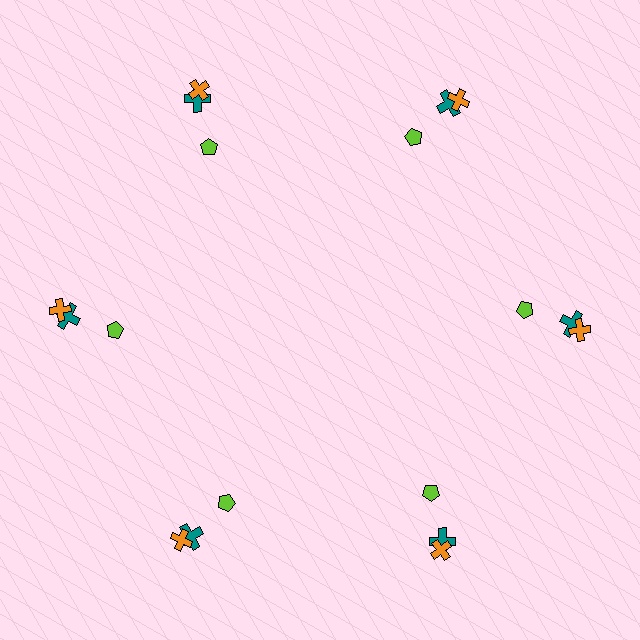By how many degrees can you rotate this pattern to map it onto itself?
The pattern maps onto itself every 60 degrees of rotation.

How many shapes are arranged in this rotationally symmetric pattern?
There are 18 shapes, arranged in 6 groups of 3.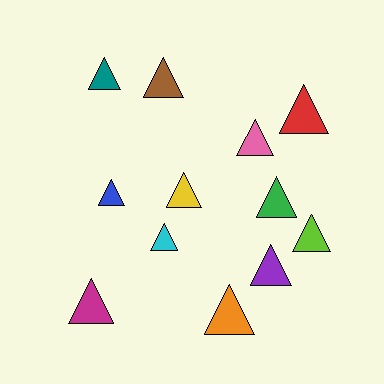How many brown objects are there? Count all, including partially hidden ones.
There is 1 brown object.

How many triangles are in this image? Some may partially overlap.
There are 12 triangles.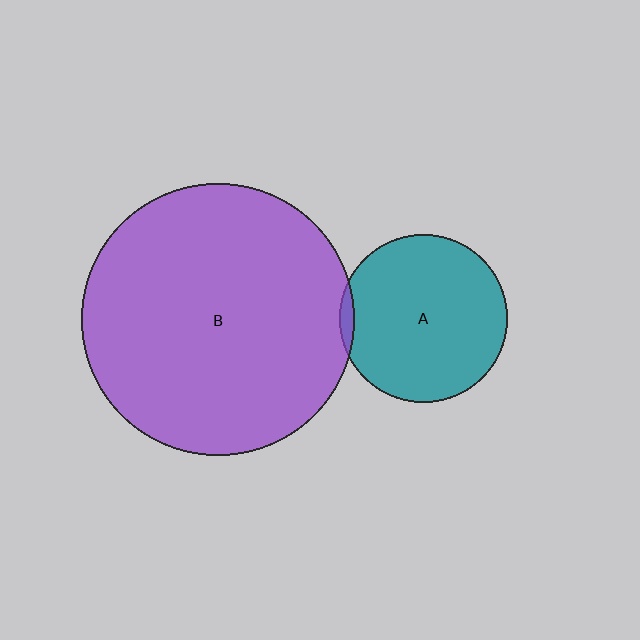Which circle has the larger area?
Circle B (purple).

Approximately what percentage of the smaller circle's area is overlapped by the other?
Approximately 5%.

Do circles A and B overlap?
Yes.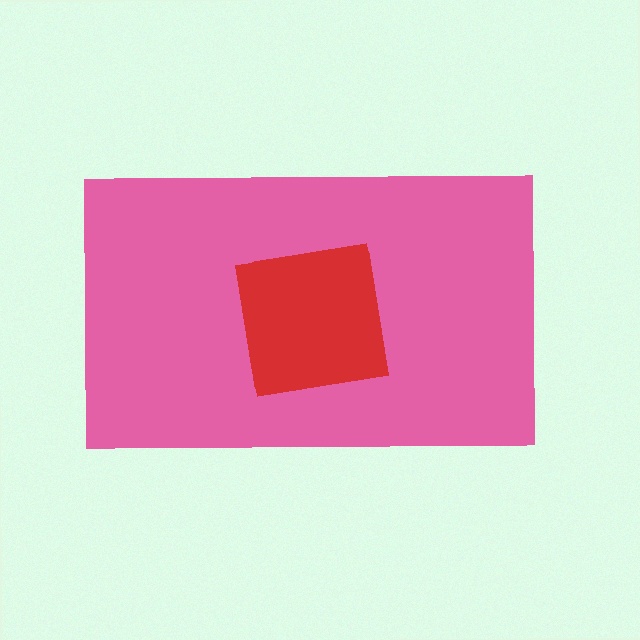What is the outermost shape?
The pink rectangle.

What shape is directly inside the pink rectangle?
The red square.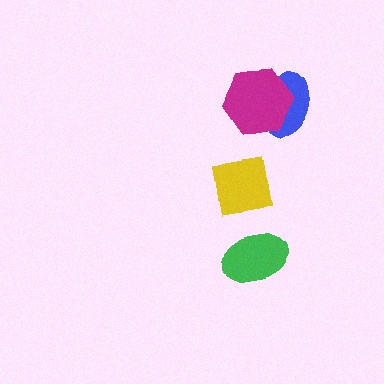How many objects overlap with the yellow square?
0 objects overlap with the yellow square.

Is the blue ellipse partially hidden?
Yes, it is partially covered by another shape.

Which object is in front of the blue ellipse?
The magenta hexagon is in front of the blue ellipse.